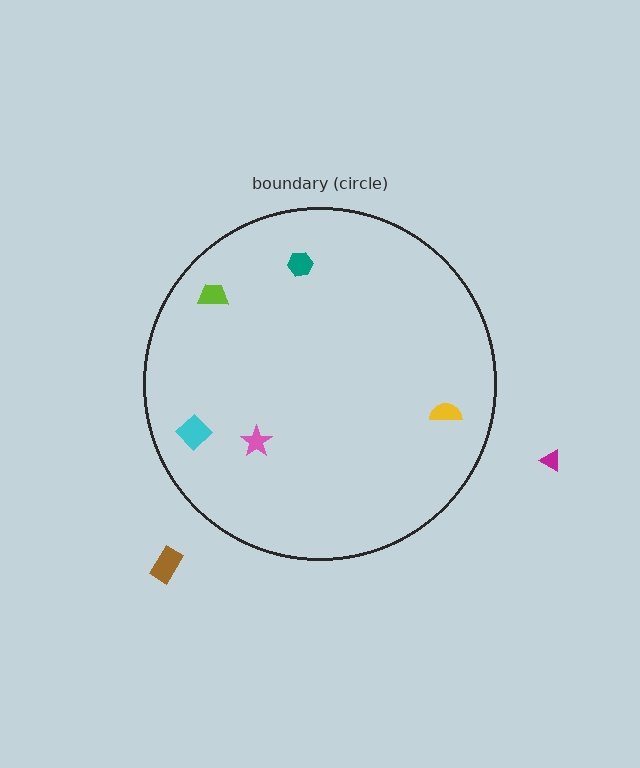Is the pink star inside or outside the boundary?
Inside.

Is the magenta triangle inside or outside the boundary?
Outside.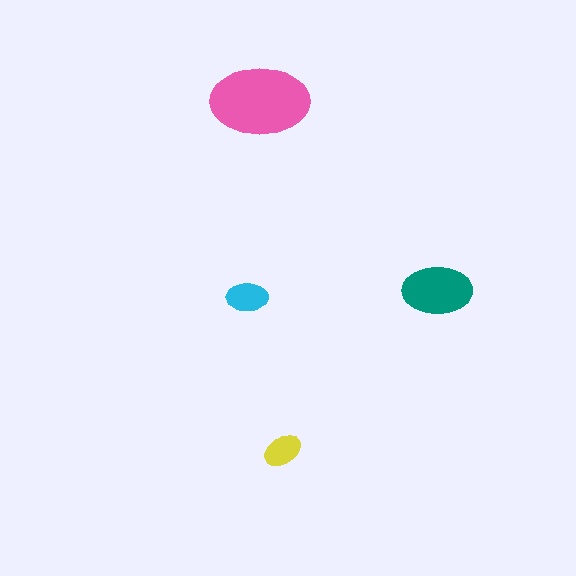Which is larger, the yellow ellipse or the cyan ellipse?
The cyan one.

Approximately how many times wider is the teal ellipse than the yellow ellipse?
About 2 times wider.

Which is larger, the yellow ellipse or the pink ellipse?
The pink one.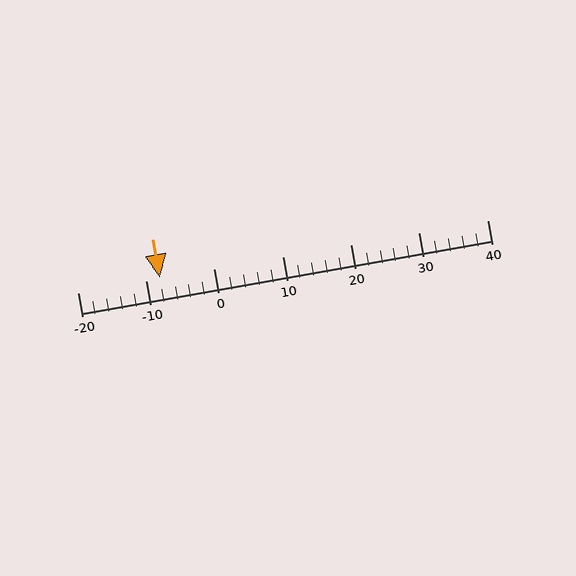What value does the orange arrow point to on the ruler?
The orange arrow points to approximately -8.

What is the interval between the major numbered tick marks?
The major tick marks are spaced 10 units apart.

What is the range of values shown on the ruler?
The ruler shows values from -20 to 40.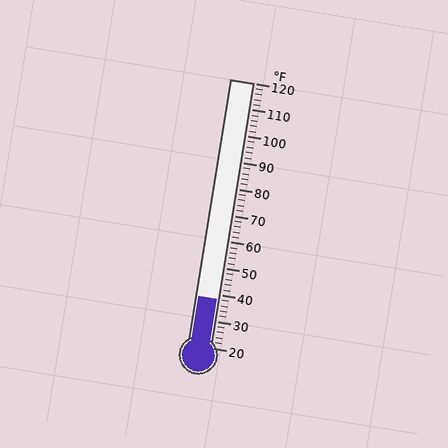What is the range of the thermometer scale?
The thermometer scale ranges from 20°F to 120°F.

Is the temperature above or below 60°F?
The temperature is below 60°F.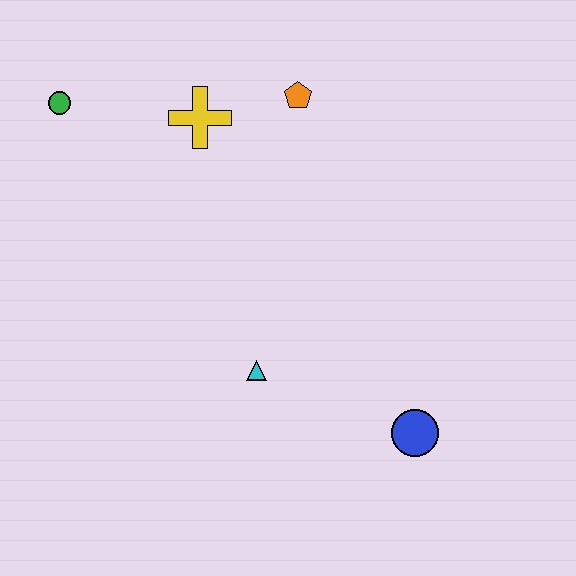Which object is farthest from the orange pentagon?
The blue circle is farthest from the orange pentagon.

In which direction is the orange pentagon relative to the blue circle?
The orange pentagon is above the blue circle.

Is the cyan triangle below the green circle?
Yes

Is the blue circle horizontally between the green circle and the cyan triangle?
No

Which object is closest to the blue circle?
The cyan triangle is closest to the blue circle.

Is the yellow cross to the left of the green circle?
No